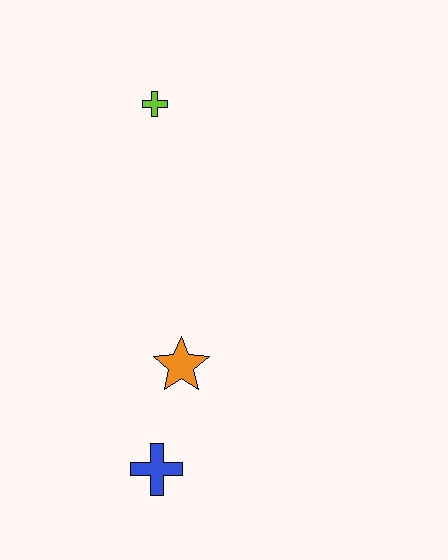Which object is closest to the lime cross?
The orange star is closest to the lime cross.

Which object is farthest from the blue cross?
The lime cross is farthest from the blue cross.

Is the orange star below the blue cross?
No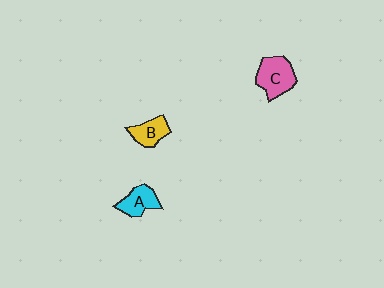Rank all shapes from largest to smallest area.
From largest to smallest: C (pink), A (cyan), B (yellow).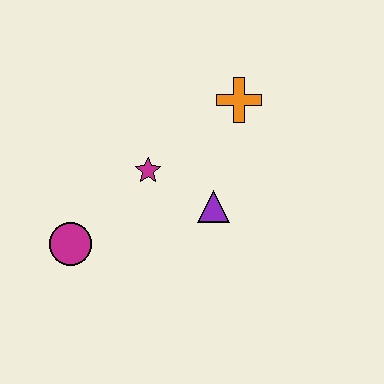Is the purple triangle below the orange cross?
Yes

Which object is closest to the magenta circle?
The magenta star is closest to the magenta circle.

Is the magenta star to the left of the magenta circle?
No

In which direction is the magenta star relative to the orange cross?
The magenta star is to the left of the orange cross.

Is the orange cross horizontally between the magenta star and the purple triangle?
No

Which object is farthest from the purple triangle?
The magenta circle is farthest from the purple triangle.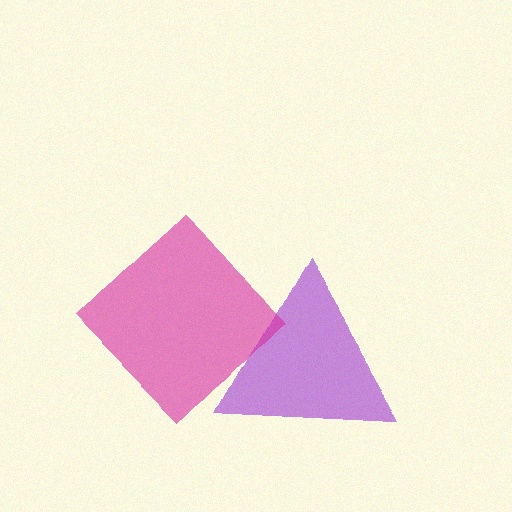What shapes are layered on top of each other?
The layered shapes are: a purple triangle, a magenta diamond.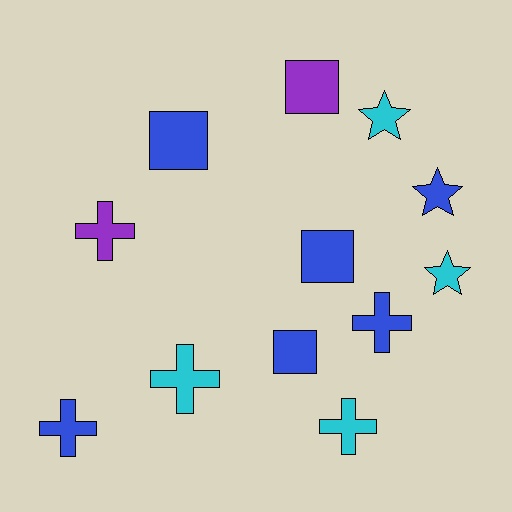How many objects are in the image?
There are 12 objects.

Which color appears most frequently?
Blue, with 6 objects.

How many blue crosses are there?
There are 2 blue crosses.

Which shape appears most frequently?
Cross, with 5 objects.